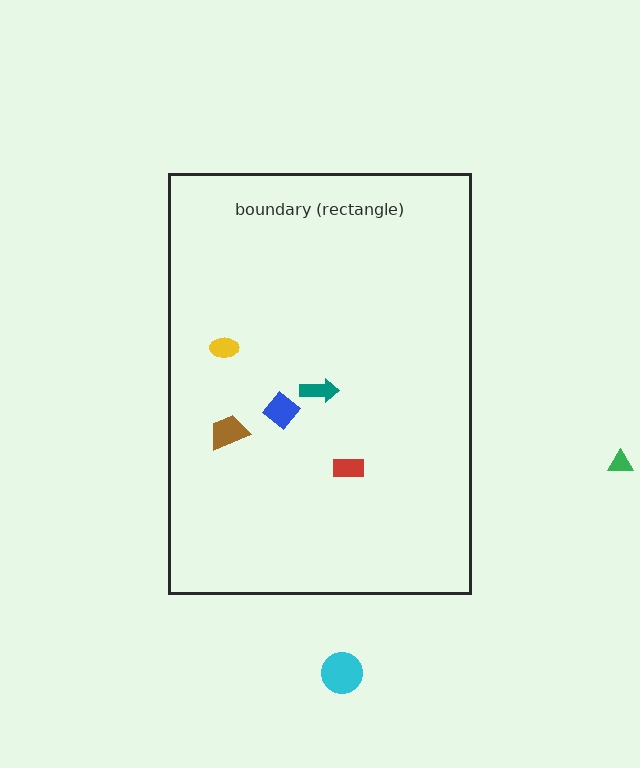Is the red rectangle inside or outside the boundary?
Inside.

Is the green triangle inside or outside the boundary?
Outside.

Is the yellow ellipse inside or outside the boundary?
Inside.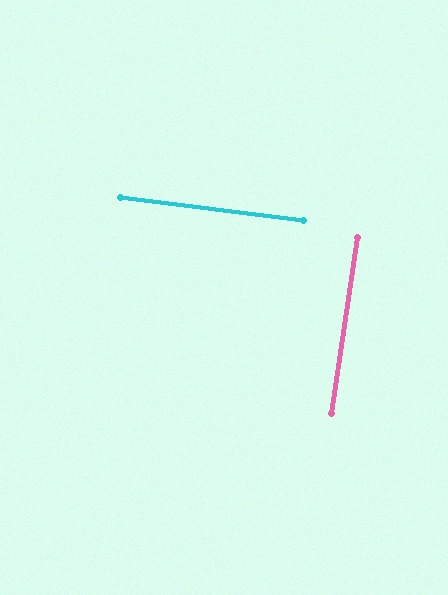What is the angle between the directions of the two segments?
Approximately 89 degrees.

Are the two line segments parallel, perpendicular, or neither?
Perpendicular — they meet at approximately 89°.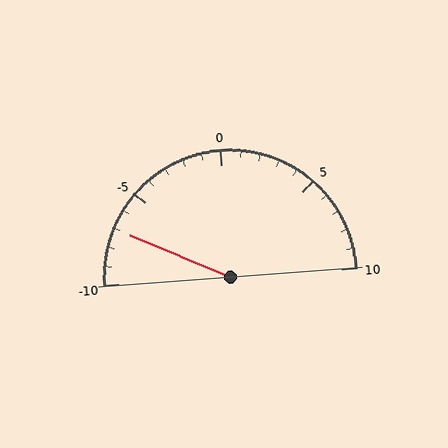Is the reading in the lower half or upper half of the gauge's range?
The reading is in the lower half of the range (-10 to 10).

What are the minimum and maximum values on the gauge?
The gauge ranges from -10 to 10.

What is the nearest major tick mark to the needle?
The nearest major tick mark is -5.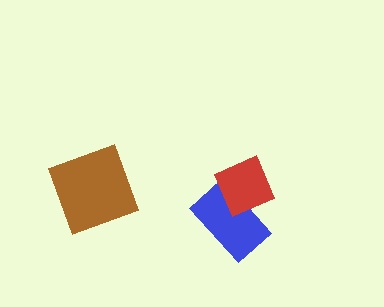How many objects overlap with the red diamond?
1 object overlaps with the red diamond.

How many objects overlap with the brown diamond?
0 objects overlap with the brown diamond.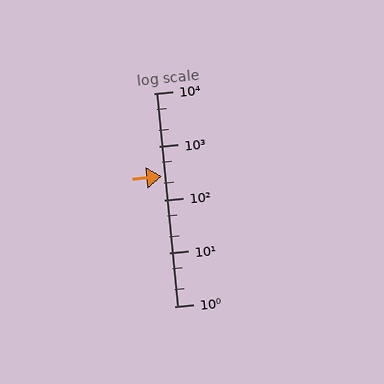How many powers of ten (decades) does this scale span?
The scale spans 4 decades, from 1 to 10000.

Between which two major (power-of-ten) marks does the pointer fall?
The pointer is between 100 and 1000.